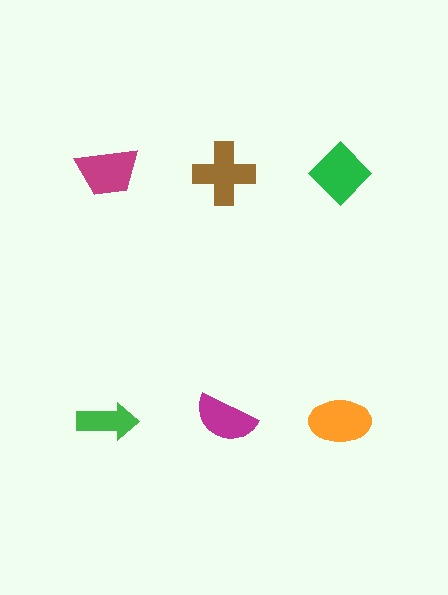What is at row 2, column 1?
A green arrow.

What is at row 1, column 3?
A green diamond.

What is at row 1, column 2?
A brown cross.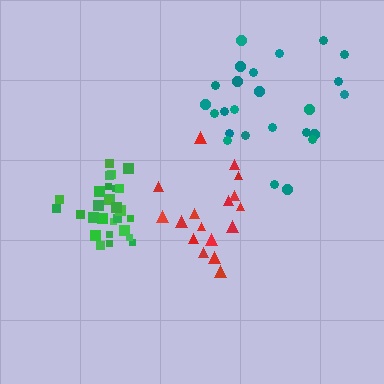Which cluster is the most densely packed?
Green.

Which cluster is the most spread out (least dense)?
Teal.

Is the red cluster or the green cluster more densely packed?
Green.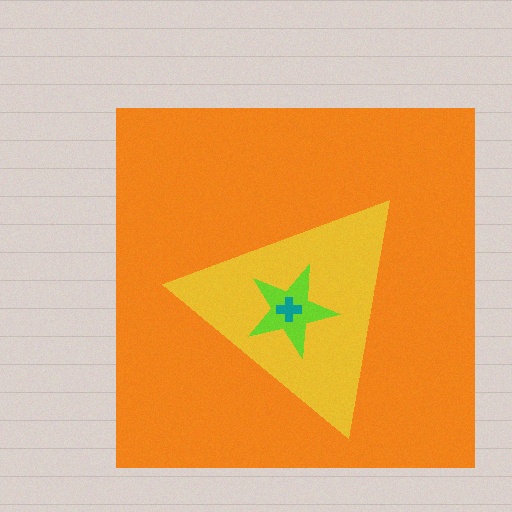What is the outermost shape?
The orange square.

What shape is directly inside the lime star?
The teal cross.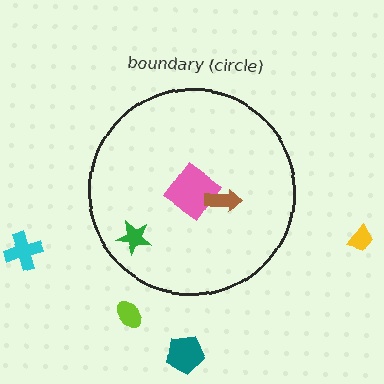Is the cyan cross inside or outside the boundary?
Outside.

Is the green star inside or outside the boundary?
Inside.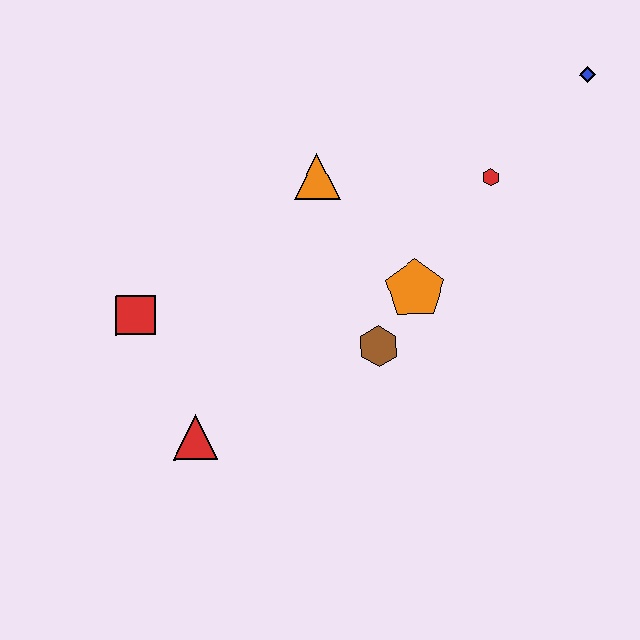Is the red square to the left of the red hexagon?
Yes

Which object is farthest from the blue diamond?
The red triangle is farthest from the blue diamond.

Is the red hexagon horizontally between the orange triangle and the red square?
No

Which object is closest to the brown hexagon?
The orange pentagon is closest to the brown hexagon.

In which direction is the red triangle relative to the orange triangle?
The red triangle is below the orange triangle.